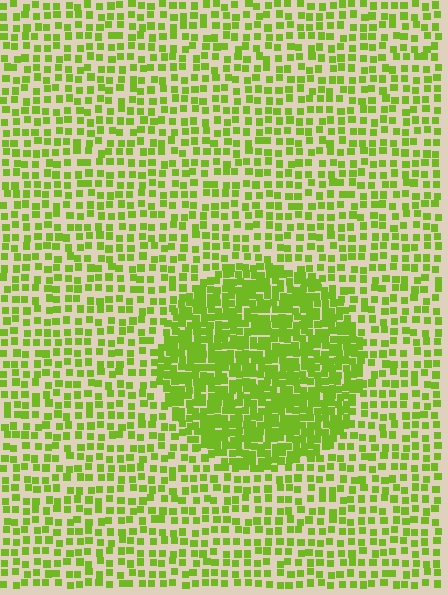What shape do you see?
I see a circle.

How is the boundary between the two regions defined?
The boundary is defined by a change in element density (approximately 2.2x ratio). All elements are the same color, size, and shape.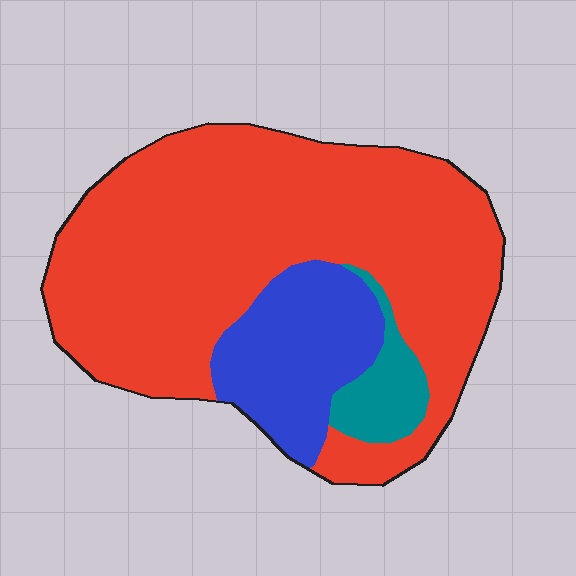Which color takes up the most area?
Red, at roughly 75%.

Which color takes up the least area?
Teal, at roughly 5%.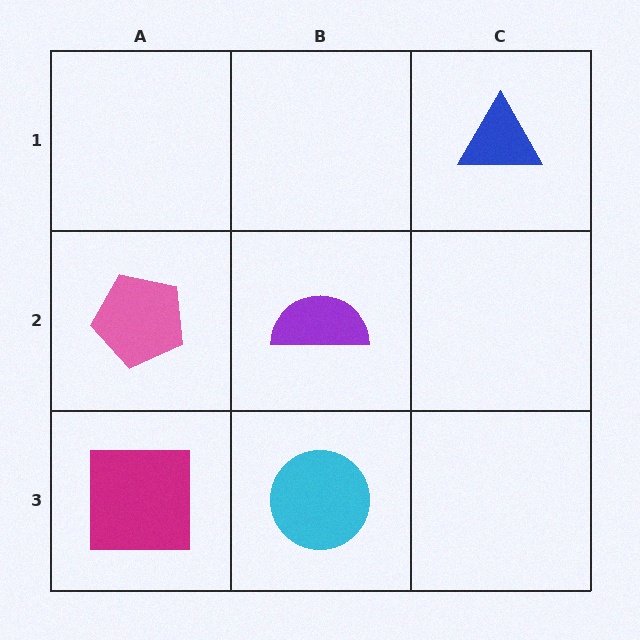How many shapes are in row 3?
2 shapes.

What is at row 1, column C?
A blue triangle.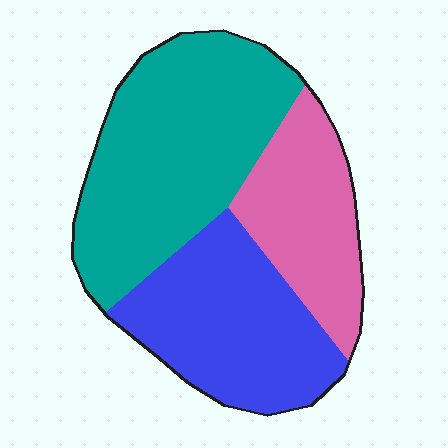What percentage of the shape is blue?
Blue covers around 30% of the shape.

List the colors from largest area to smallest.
From largest to smallest: teal, blue, pink.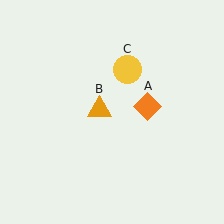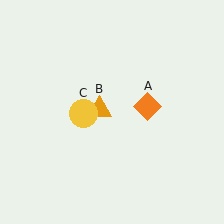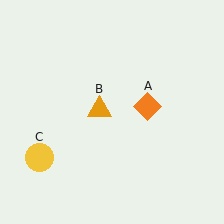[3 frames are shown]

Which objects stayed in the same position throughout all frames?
Orange diamond (object A) and orange triangle (object B) remained stationary.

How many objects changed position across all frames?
1 object changed position: yellow circle (object C).